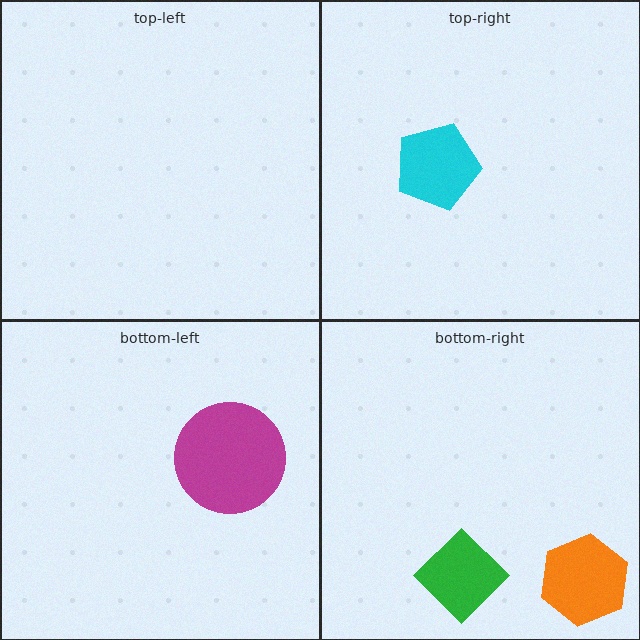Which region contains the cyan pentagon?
The top-right region.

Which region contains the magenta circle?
The bottom-left region.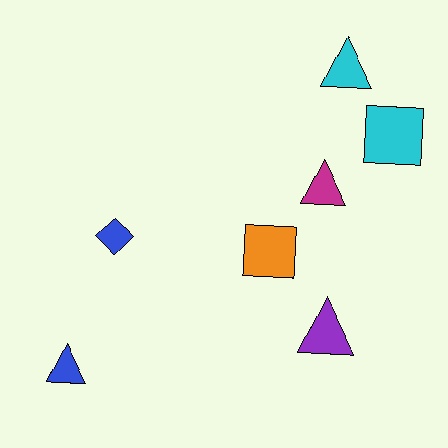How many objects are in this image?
There are 7 objects.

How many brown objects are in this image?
There are no brown objects.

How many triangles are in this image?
There are 4 triangles.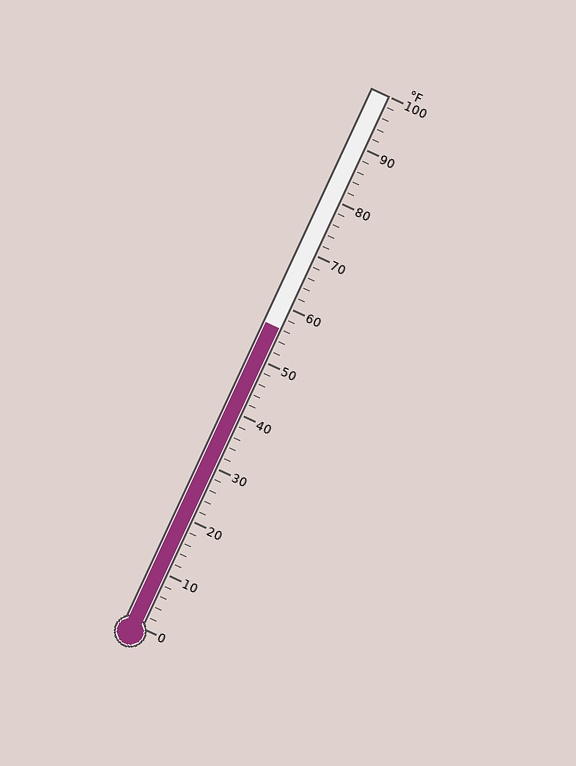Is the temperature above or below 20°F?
The temperature is above 20°F.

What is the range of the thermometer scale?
The thermometer scale ranges from 0°F to 100°F.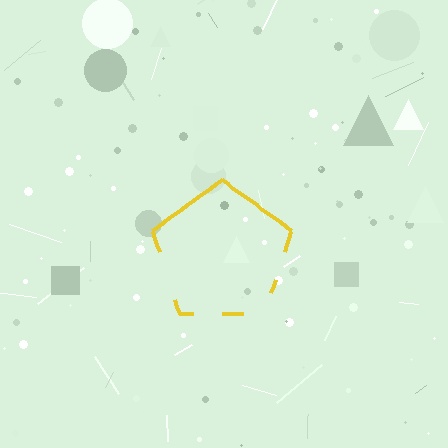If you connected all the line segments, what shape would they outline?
They would outline a pentagon.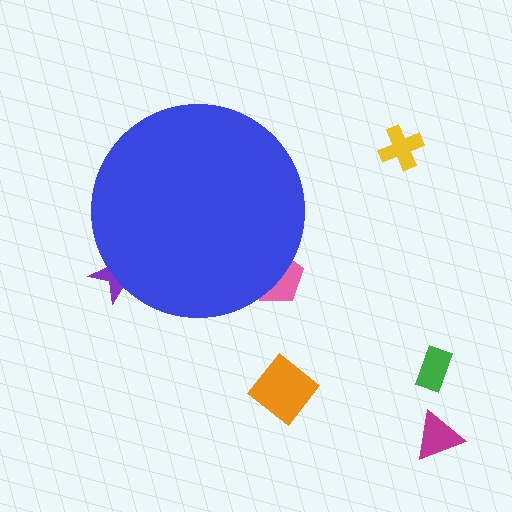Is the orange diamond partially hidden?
No, the orange diamond is fully visible.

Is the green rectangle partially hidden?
No, the green rectangle is fully visible.